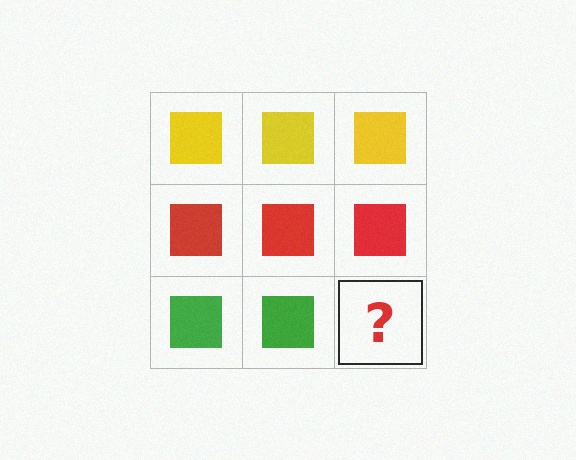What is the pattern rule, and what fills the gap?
The rule is that each row has a consistent color. The gap should be filled with a green square.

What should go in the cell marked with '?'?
The missing cell should contain a green square.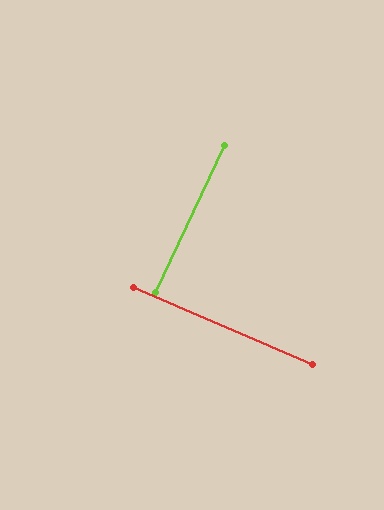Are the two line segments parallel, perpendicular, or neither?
Perpendicular — they meet at approximately 88°.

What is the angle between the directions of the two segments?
Approximately 88 degrees.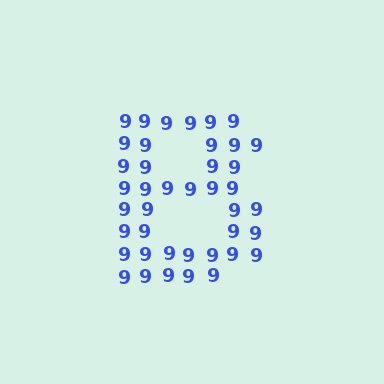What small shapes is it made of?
It is made of small digit 9's.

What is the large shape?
The large shape is the letter B.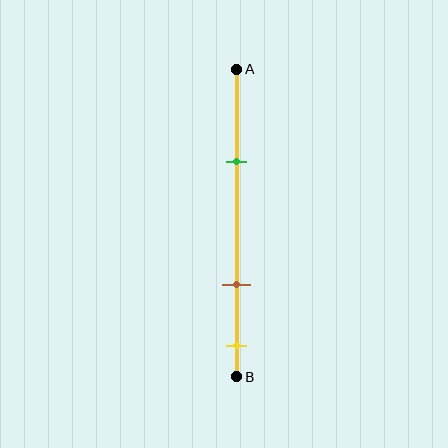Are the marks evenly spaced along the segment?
No, the marks are not evenly spaced.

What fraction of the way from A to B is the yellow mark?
The yellow mark is approximately 90% (0.9) of the way from A to B.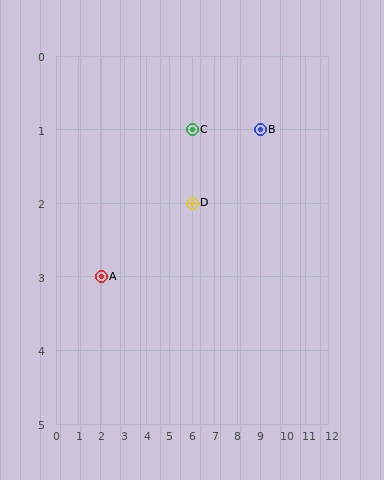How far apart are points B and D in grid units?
Points B and D are 3 columns and 1 row apart (about 3.2 grid units diagonally).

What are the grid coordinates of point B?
Point B is at grid coordinates (9, 1).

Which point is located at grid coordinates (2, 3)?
Point A is at (2, 3).